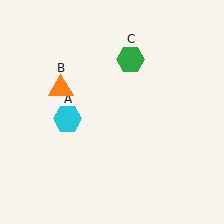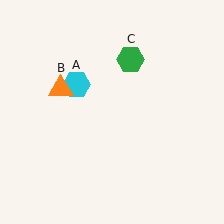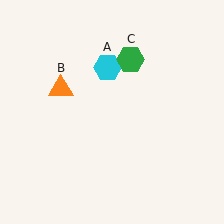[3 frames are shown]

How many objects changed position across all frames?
1 object changed position: cyan hexagon (object A).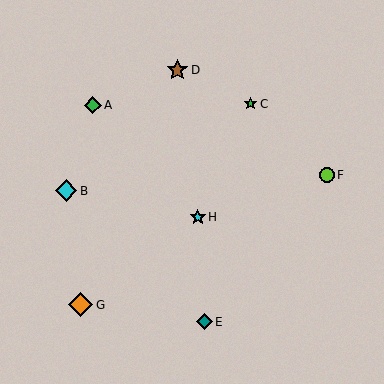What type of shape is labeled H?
Shape H is a cyan star.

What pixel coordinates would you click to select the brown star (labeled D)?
Click at (177, 70) to select the brown star D.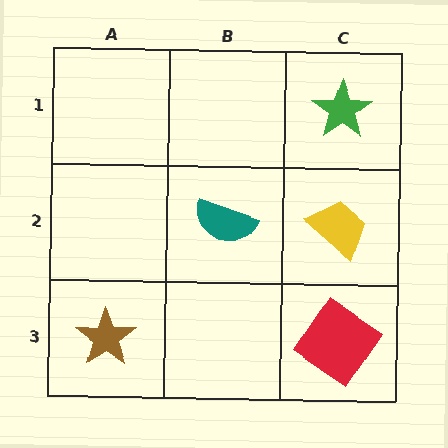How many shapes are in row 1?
1 shape.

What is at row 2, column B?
A teal semicircle.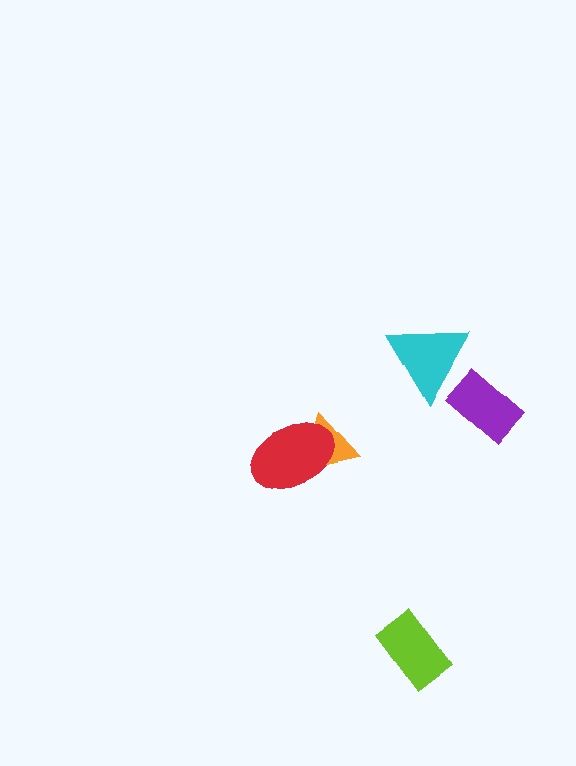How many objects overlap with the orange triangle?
1 object overlaps with the orange triangle.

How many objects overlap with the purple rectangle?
0 objects overlap with the purple rectangle.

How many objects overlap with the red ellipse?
1 object overlaps with the red ellipse.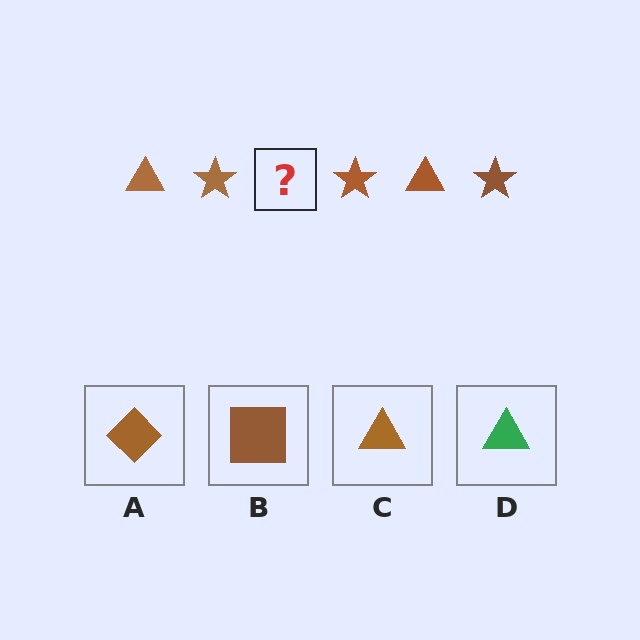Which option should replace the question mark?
Option C.